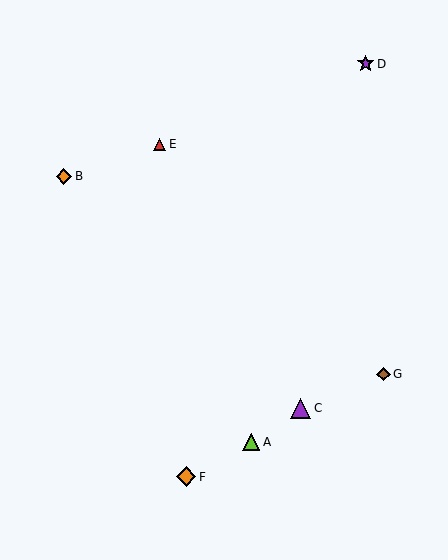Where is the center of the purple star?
The center of the purple star is at (366, 64).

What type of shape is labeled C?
Shape C is a purple triangle.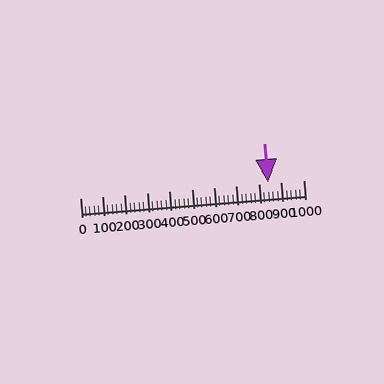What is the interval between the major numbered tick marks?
The major tick marks are spaced 100 units apart.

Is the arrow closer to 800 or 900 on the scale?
The arrow is closer to 800.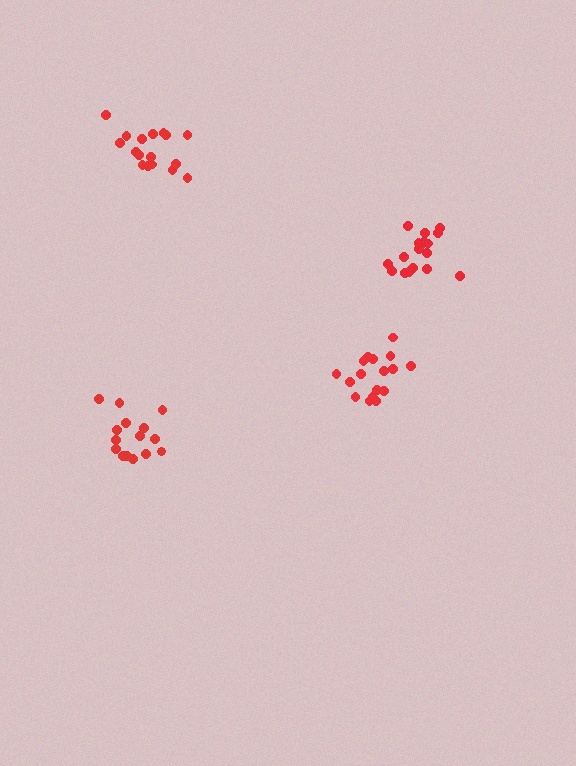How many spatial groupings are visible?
There are 4 spatial groupings.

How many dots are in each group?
Group 1: 18 dots, Group 2: 17 dots, Group 3: 15 dots, Group 4: 17 dots (67 total).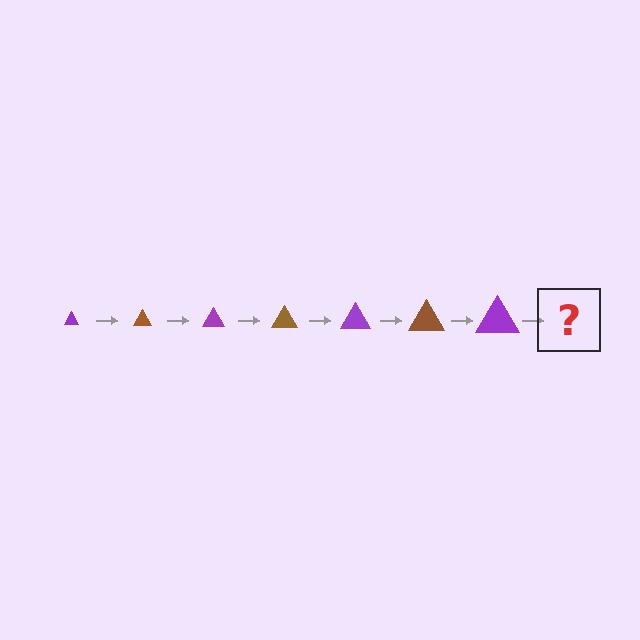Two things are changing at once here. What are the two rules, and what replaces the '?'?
The two rules are that the triangle grows larger each step and the color cycles through purple and brown. The '?' should be a brown triangle, larger than the previous one.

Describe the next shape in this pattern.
It should be a brown triangle, larger than the previous one.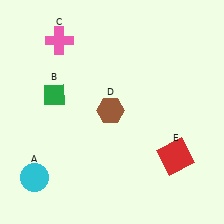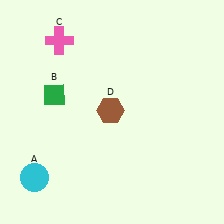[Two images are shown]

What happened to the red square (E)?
The red square (E) was removed in Image 2. It was in the bottom-right area of Image 1.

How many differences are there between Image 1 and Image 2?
There is 1 difference between the two images.